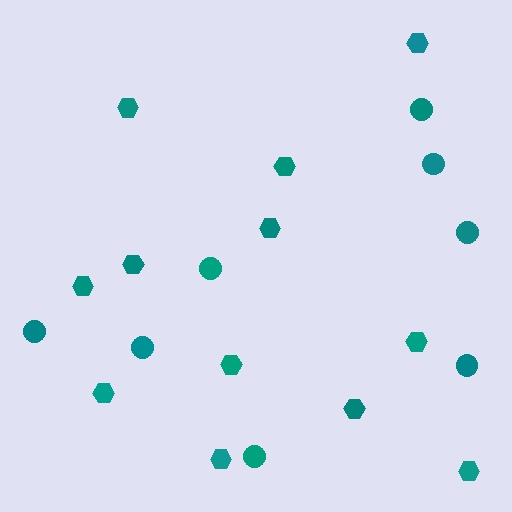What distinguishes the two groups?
There are 2 groups: one group of circles (8) and one group of hexagons (12).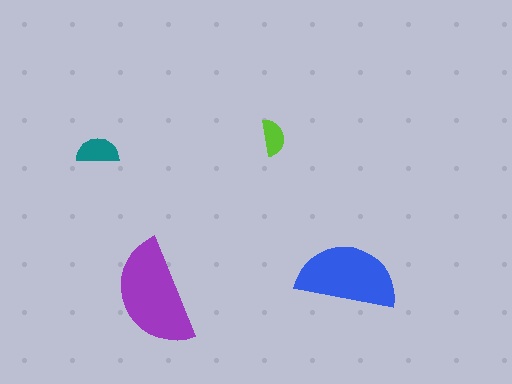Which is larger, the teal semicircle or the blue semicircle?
The blue one.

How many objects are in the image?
There are 4 objects in the image.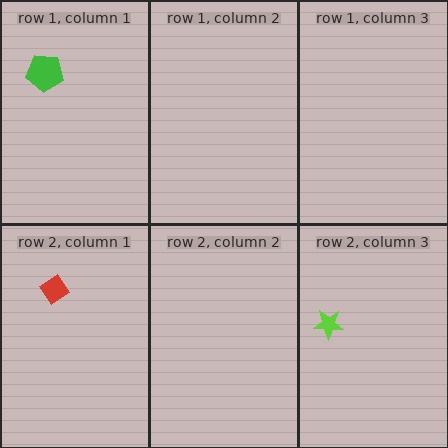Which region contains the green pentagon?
The row 1, column 1 region.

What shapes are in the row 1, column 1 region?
The green pentagon.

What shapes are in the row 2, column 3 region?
The lime star.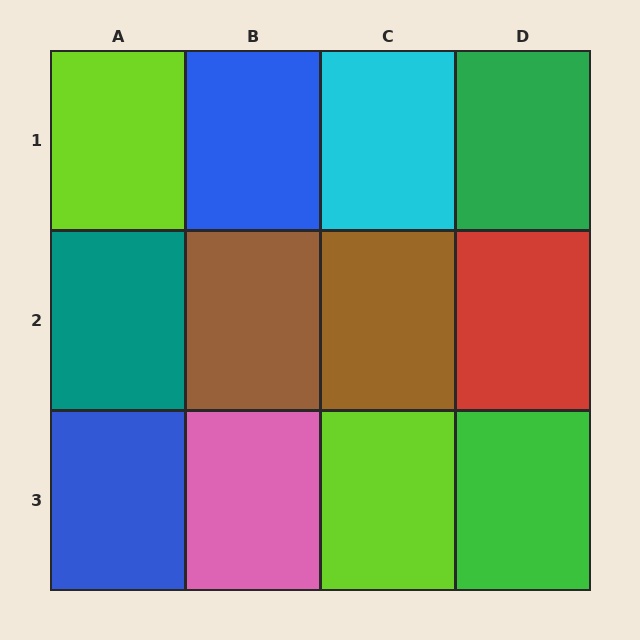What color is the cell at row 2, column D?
Red.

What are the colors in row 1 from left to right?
Lime, blue, cyan, green.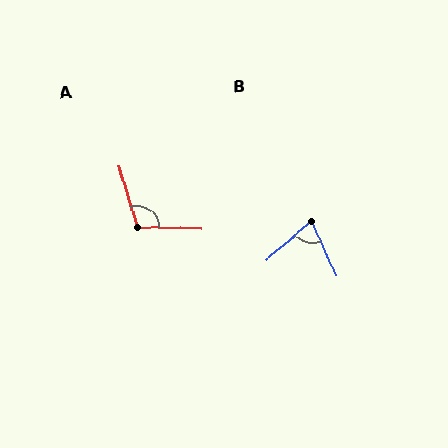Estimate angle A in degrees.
Approximately 108 degrees.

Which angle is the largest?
A, at approximately 108 degrees.